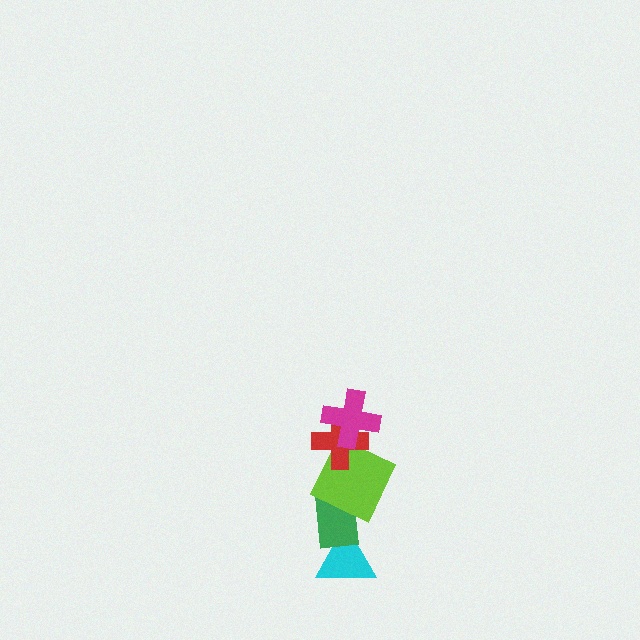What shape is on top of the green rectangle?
The lime square is on top of the green rectangle.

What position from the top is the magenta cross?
The magenta cross is 1st from the top.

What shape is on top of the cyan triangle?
The green rectangle is on top of the cyan triangle.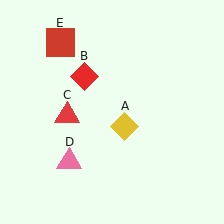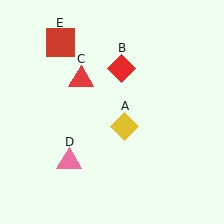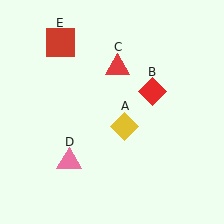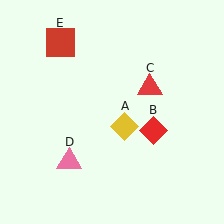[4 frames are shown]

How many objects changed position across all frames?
2 objects changed position: red diamond (object B), red triangle (object C).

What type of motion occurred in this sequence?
The red diamond (object B), red triangle (object C) rotated clockwise around the center of the scene.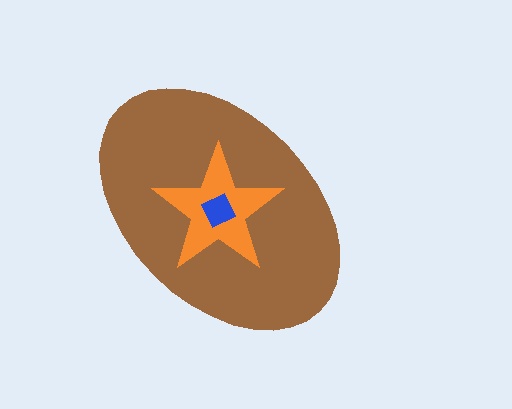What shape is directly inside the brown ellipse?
The orange star.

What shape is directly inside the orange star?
The blue diamond.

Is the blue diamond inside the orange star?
Yes.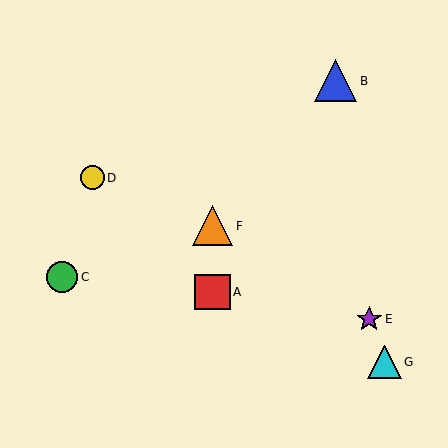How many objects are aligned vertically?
2 objects (A, F) are aligned vertically.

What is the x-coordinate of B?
Object B is at x≈335.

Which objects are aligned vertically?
Objects A, F are aligned vertically.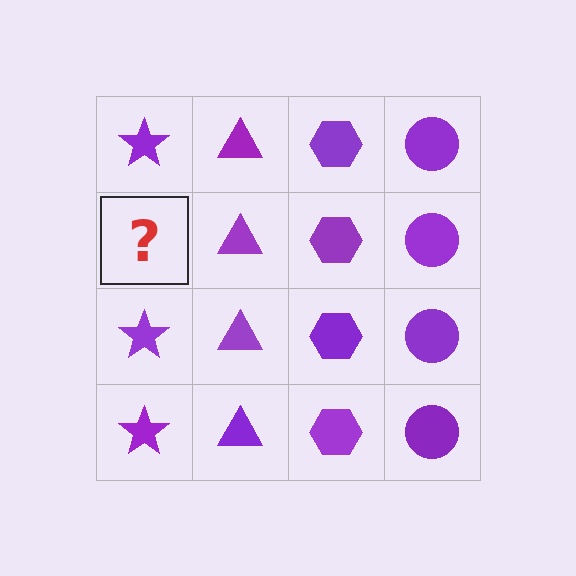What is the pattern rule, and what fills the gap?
The rule is that each column has a consistent shape. The gap should be filled with a purple star.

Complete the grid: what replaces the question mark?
The question mark should be replaced with a purple star.